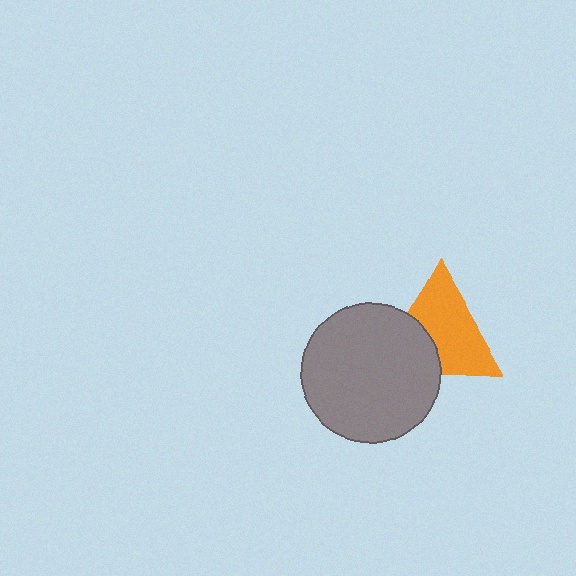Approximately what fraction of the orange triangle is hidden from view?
Roughly 33% of the orange triangle is hidden behind the gray circle.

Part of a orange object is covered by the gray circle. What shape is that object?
It is a triangle.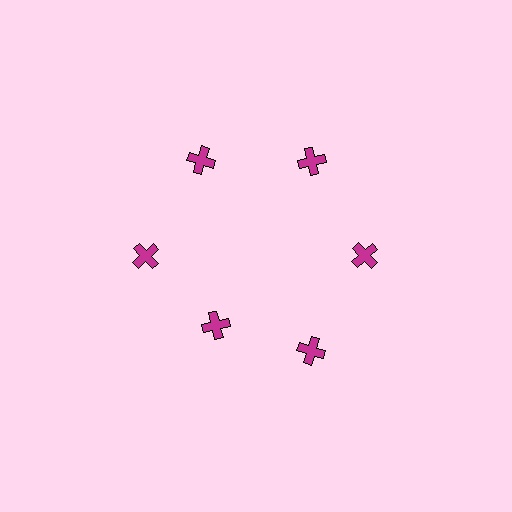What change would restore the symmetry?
The symmetry would be restored by moving it outward, back onto the ring so that all 6 crosses sit at equal angles and equal distance from the center.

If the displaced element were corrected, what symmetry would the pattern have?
It would have 6-fold rotational symmetry — the pattern would map onto itself every 60 degrees.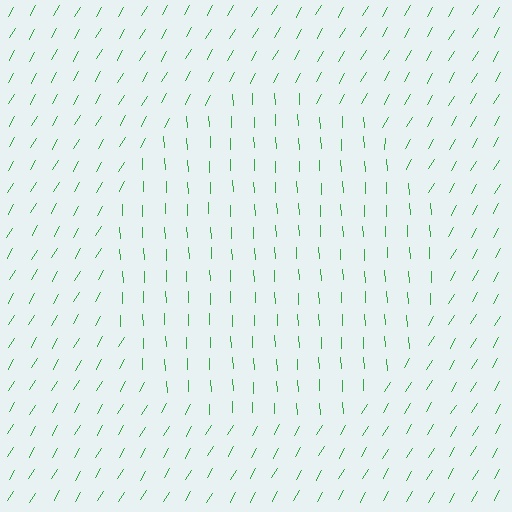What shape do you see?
I see a circle.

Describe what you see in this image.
The image is filled with small green line segments. A circle region in the image has lines oriented differently from the surrounding lines, creating a visible texture boundary.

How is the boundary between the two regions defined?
The boundary is defined purely by a change in line orientation (approximately 33 degrees difference). All lines are the same color and thickness.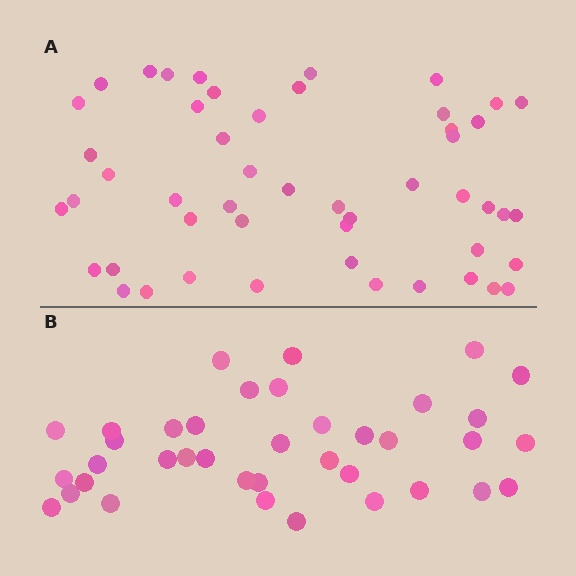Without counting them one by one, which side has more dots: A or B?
Region A (the top region) has more dots.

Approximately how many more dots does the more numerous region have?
Region A has roughly 12 or so more dots than region B.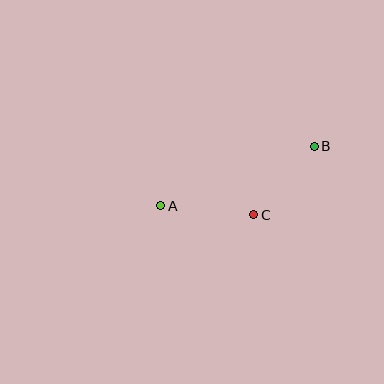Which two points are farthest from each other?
Points A and B are farthest from each other.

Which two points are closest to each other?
Points B and C are closest to each other.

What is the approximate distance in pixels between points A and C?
The distance between A and C is approximately 93 pixels.